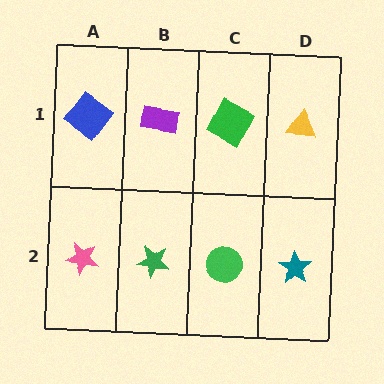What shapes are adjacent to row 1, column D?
A teal star (row 2, column D), a green square (row 1, column C).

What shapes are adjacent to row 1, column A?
A pink star (row 2, column A), a purple rectangle (row 1, column B).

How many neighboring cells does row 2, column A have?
2.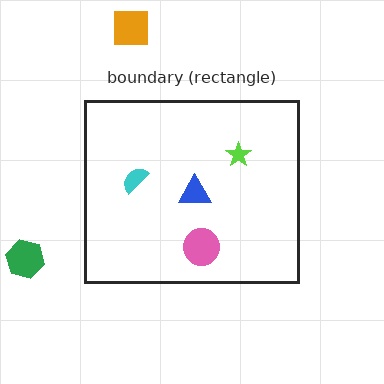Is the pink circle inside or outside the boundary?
Inside.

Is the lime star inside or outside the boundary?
Inside.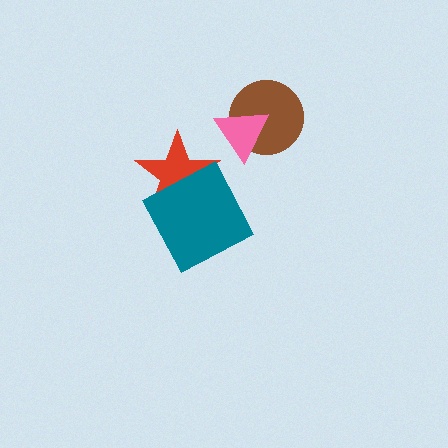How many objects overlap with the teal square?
1 object overlaps with the teal square.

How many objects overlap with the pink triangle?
1 object overlaps with the pink triangle.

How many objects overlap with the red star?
1 object overlaps with the red star.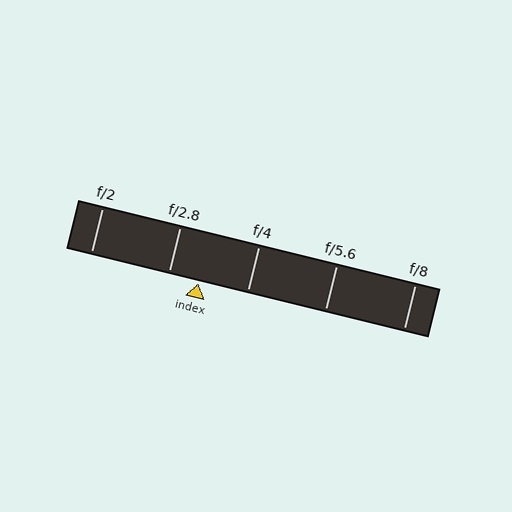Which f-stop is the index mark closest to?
The index mark is closest to f/2.8.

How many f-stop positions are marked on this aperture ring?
There are 5 f-stop positions marked.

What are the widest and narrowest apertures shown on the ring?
The widest aperture shown is f/2 and the narrowest is f/8.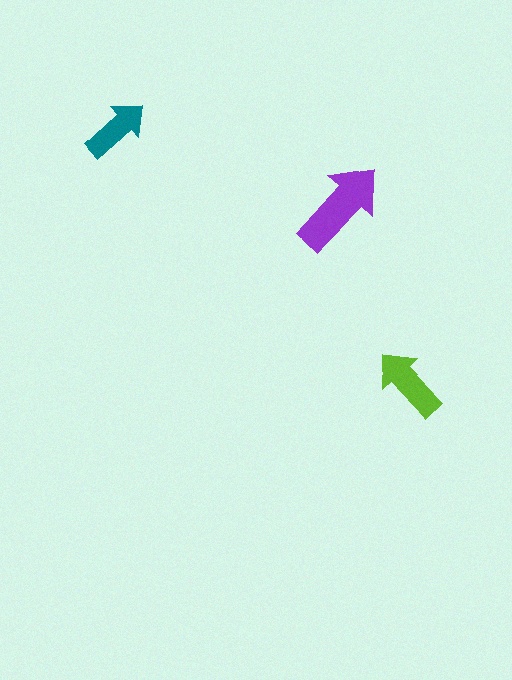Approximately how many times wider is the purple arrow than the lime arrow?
About 1.5 times wider.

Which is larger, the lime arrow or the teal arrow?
The lime one.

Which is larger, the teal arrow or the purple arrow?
The purple one.